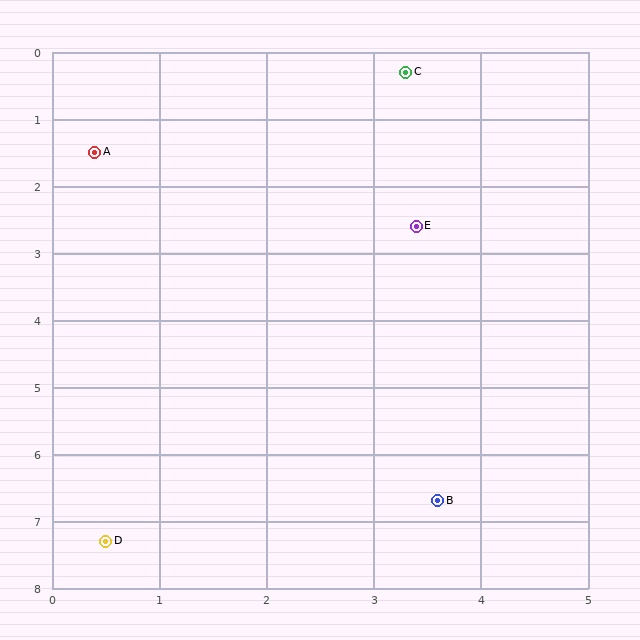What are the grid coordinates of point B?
Point B is at approximately (3.6, 6.7).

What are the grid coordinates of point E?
Point E is at approximately (3.4, 2.6).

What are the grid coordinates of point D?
Point D is at approximately (0.5, 7.3).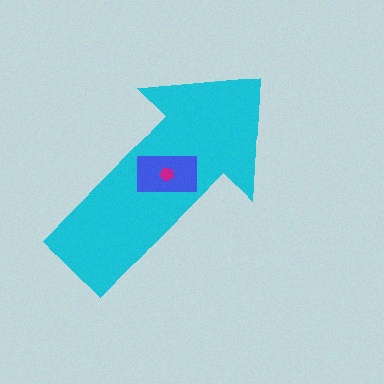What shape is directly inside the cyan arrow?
The blue rectangle.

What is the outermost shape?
The cyan arrow.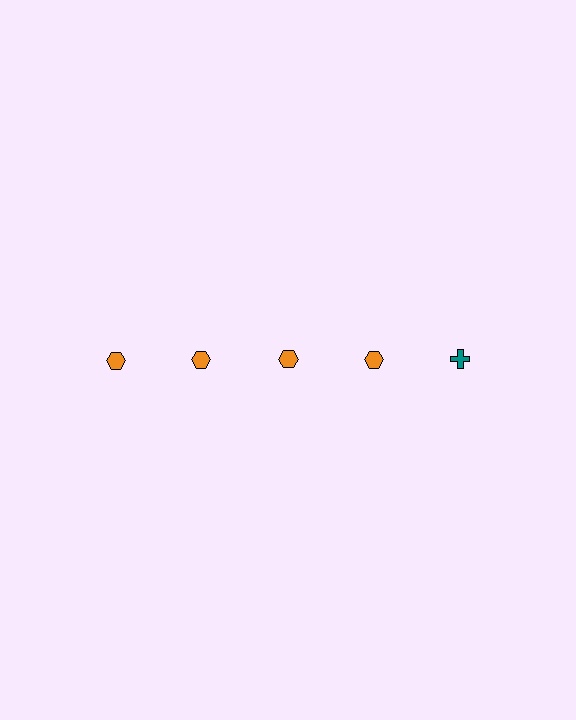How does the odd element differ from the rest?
It differs in both color (teal instead of orange) and shape (cross instead of hexagon).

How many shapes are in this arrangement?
There are 5 shapes arranged in a grid pattern.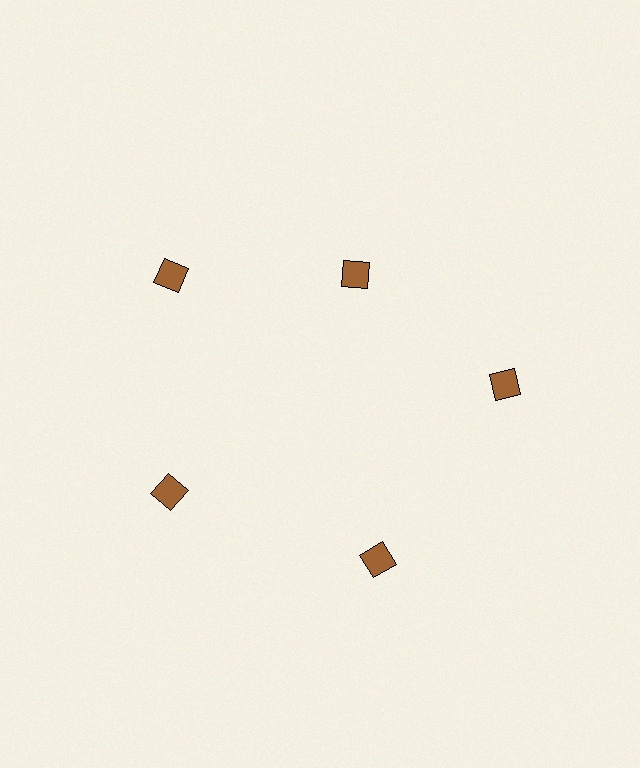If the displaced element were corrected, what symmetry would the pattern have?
It would have 5-fold rotational symmetry — the pattern would map onto itself every 72 degrees.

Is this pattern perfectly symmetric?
No. The 5 brown diamonds are arranged in a ring, but one element near the 1 o'clock position is pulled inward toward the center, breaking the 5-fold rotational symmetry.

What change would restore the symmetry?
The symmetry would be restored by moving it outward, back onto the ring so that all 5 diamonds sit at equal angles and equal distance from the center.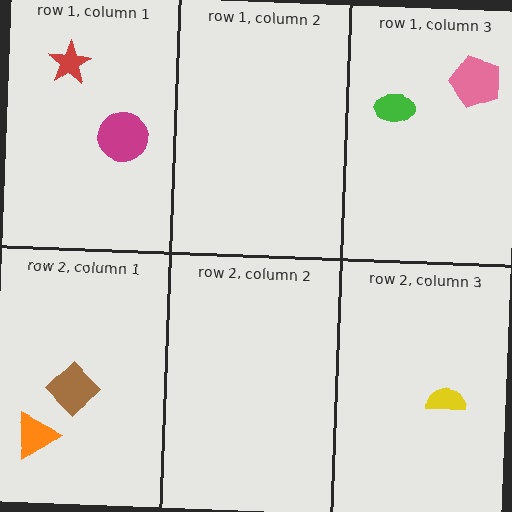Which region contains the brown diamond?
The row 2, column 1 region.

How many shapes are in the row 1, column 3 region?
2.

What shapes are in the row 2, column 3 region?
The yellow semicircle.